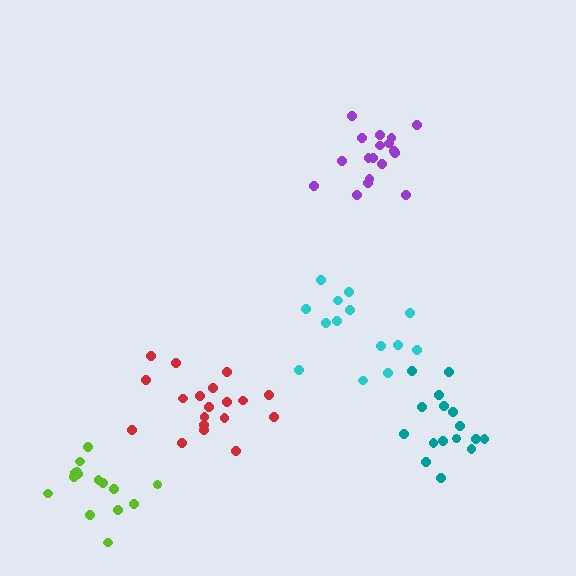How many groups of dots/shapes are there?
There are 5 groups.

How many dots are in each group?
Group 1: 18 dots, Group 2: 15 dots, Group 3: 16 dots, Group 4: 14 dots, Group 5: 19 dots (82 total).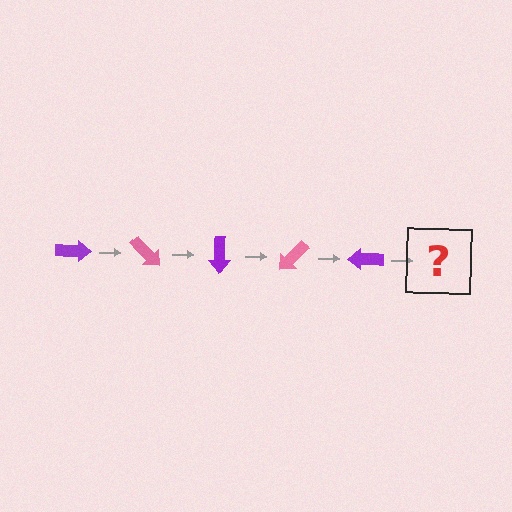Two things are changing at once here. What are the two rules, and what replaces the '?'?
The two rules are that it rotates 45 degrees each step and the color cycles through purple and pink. The '?' should be a pink arrow, rotated 225 degrees from the start.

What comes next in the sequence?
The next element should be a pink arrow, rotated 225 degrees from the start.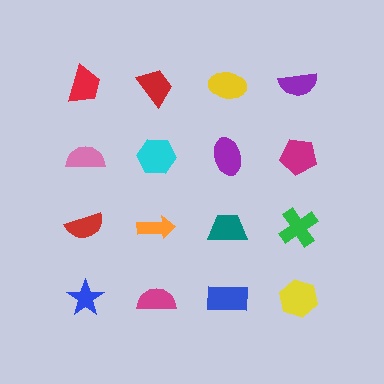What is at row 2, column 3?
A purple ellipse.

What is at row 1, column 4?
A purple semicircle.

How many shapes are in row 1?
4 shapes.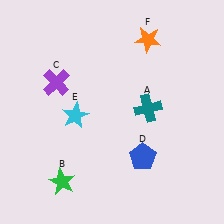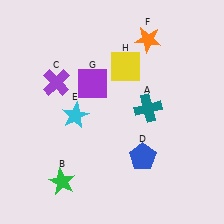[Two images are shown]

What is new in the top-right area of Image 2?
A yellow square (H) was added in the top-right area of Image 2.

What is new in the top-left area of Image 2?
A purple square (G) was added in the top-left area of Image 2.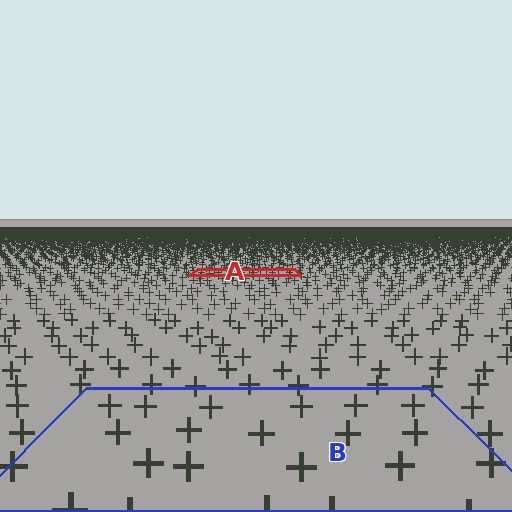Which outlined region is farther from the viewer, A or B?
Region A is farther from the viewer — the texture elements inside it appear smaller and more densely packed.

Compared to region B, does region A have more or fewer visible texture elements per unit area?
Region A has more texture elements per unit area — they are packed more densely because it is farther away.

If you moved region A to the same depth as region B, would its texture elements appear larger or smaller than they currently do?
They would appear larger. At a closer depth, the same texture elements are projected at a bigger on-screen size.